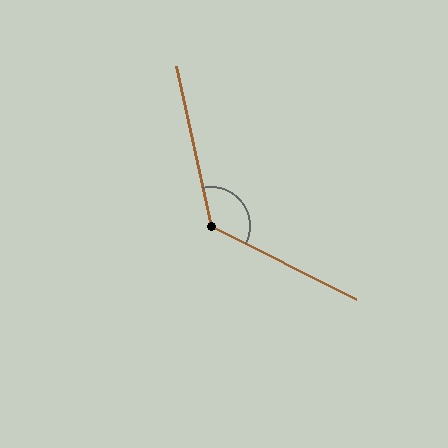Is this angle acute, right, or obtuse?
It is obtuse.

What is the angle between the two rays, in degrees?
Approximately 129 degrees.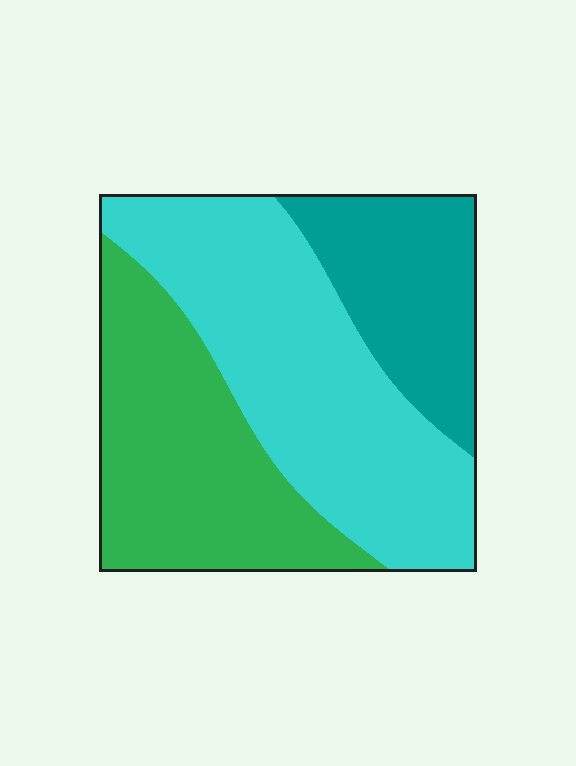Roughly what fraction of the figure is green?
Green covers about 35% of the figure.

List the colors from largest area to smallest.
From largest to smallest: cyan, green, teal.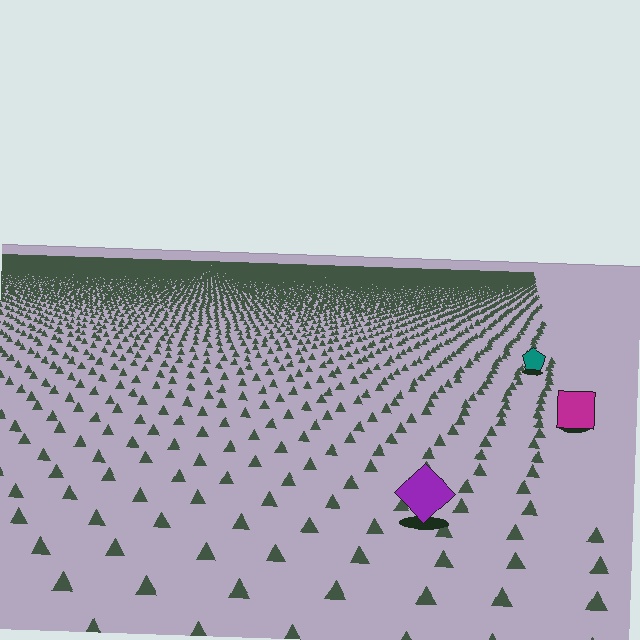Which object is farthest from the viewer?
The teal pentagon is farthest from the viewer. It appears smaller and the ground texture around it is denser.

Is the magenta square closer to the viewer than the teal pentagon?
Yes. The magenta square is closer — you can tell from the texture gradient: the ground texture is coarser near it.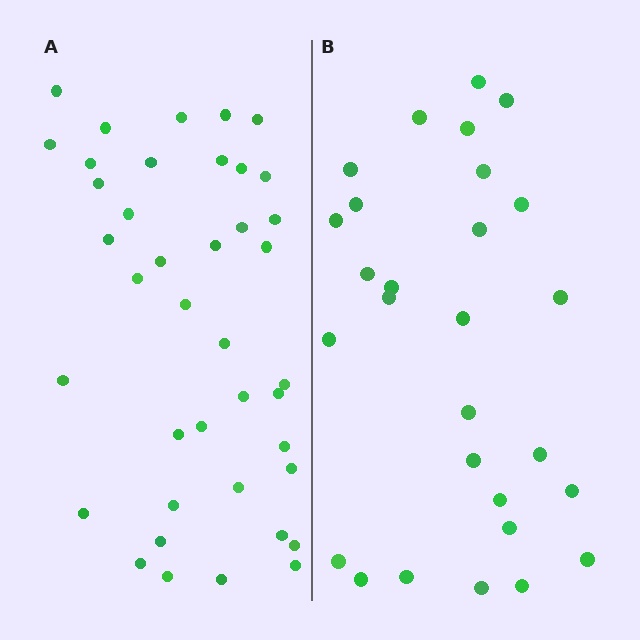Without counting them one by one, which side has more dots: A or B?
Region A (the left region) has more dots.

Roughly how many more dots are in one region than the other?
Region A has roughly 12 or so more dots than region B.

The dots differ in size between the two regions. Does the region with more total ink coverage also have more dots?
No. Region B has more total ink coverage because its dots are larger, but region A actually contains more individual dots. Total area can be misleading — the number of items is what matters here.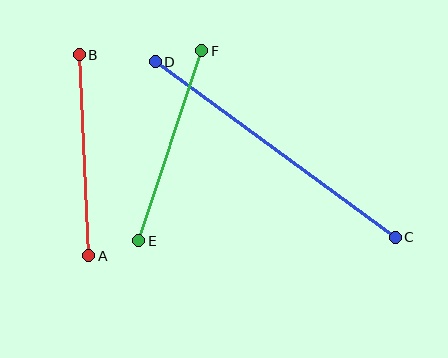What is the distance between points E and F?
The distance is approximately 200 pixels.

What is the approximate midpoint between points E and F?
The midpoint is at approximately (170, 146) pixels.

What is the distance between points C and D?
The distance is approximately 297 pixels.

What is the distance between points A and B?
The distance is approximately 201 pixels.